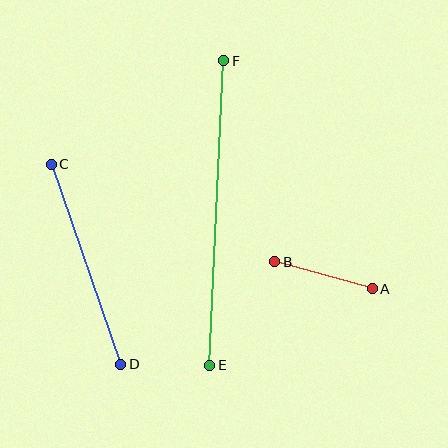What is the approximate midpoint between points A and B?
The midpoint is at approximately (323, 275) pixels.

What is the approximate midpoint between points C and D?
The midpoint is at approximately (86, 264) pixels.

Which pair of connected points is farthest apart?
Points E and F are farthest apart.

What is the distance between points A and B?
The distance is approximately 101 pixels.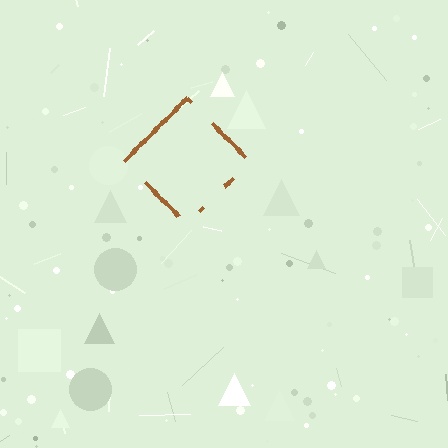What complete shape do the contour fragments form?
The contour fragments form a diamond.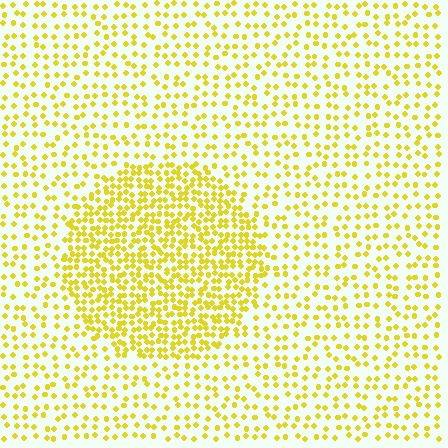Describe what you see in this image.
The image contains small yellow elements arranged at two different densities. A circle-shaped region is visible where the elements are more densely packed than the surrounding area.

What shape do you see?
I see a circle.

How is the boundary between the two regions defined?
The boundary is defined by a change in element density (approximately 2.2x ratio). All elements are the same color, size, and shape.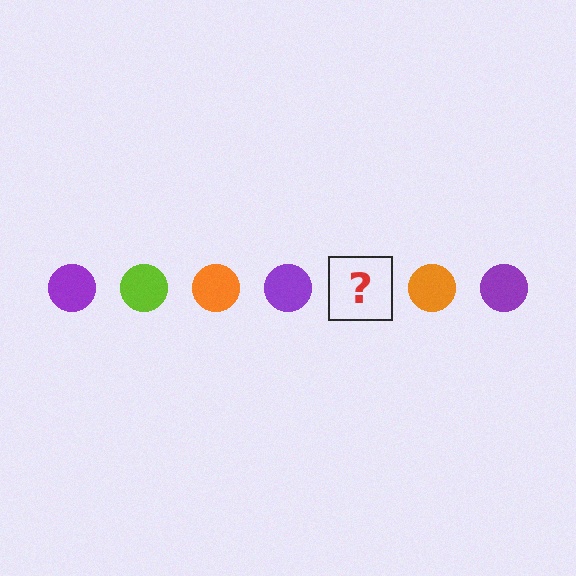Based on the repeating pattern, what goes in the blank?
The blank should be a lime circle.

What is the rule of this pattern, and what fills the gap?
The rule is that the pattern cycles through purple, lime, orange circles. The gap should be filled with a lime circle.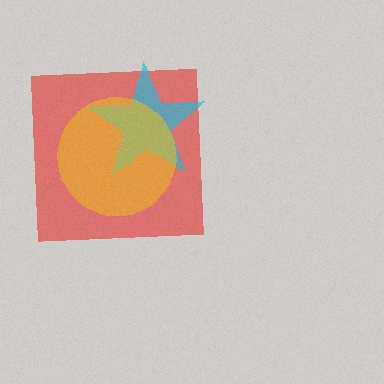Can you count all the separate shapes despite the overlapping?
Yes, there are 3 separate shapes.